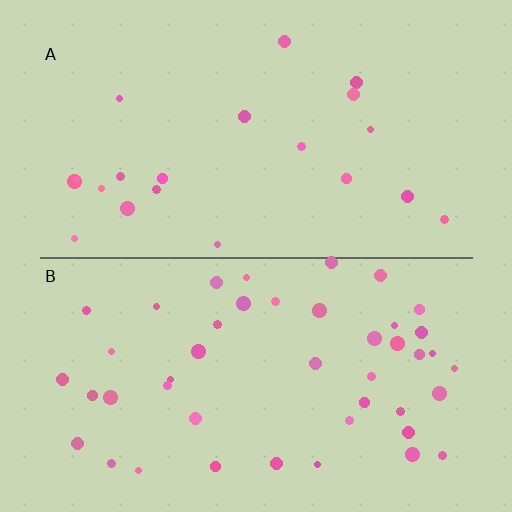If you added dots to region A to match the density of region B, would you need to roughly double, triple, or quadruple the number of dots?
Approximately double.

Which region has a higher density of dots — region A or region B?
B (the bottom).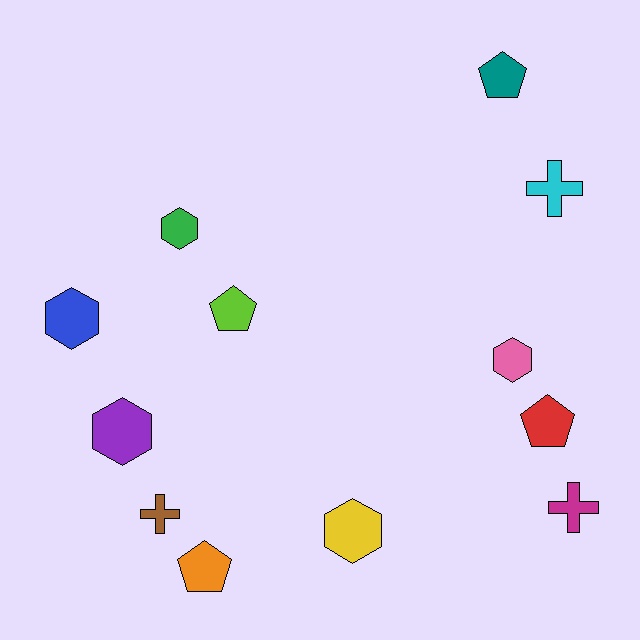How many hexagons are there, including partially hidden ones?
There are 5 hexagons.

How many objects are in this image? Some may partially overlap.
There are 12 objects.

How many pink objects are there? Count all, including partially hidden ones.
There is 1 pink object.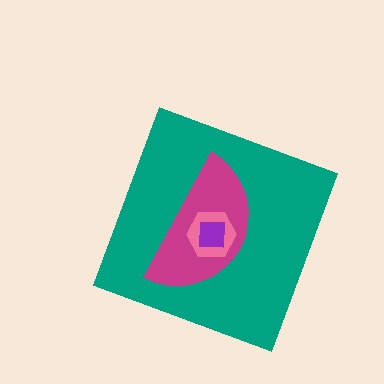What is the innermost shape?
The purple square.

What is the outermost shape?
The teal diamond.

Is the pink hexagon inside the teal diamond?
Yes.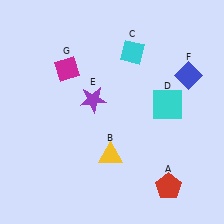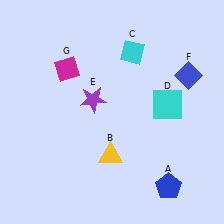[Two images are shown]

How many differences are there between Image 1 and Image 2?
There is 1 difference between the two images.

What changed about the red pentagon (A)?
In Image 1, A is red. In Image 2, it changed to blue.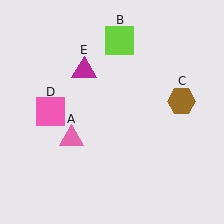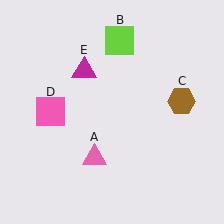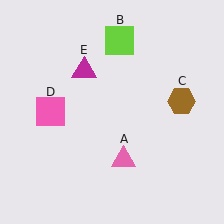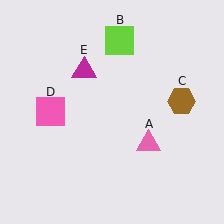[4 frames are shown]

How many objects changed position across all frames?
1 object changed position: pink triangle (object A).